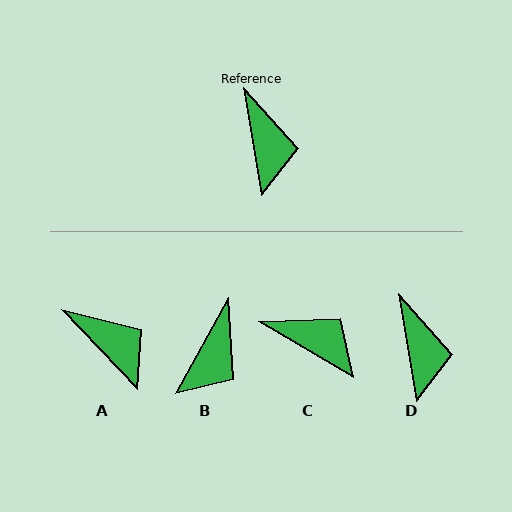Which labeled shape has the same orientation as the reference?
D.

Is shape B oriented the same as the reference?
No, it is off by about 38 degrees.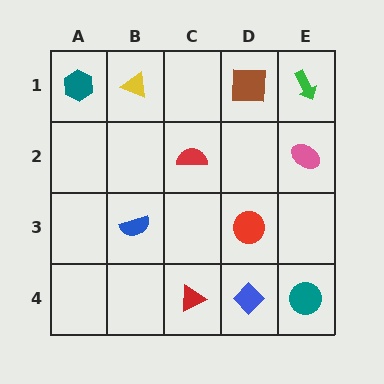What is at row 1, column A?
A teal hexagon.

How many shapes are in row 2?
2 shapes.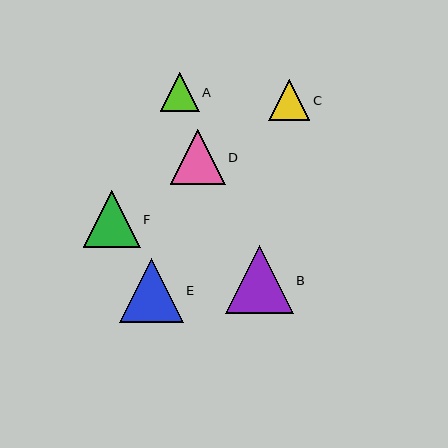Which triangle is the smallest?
Triangle A is the smallest with a size of approximately 39 pixels.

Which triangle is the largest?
Triangle B is the largest with a size of approximately 68 pixels.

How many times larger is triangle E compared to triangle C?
Triangle E is approximately 1.6 times the size of triangle C.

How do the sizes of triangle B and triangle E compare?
Triangle B and triangle E are approximately the same size.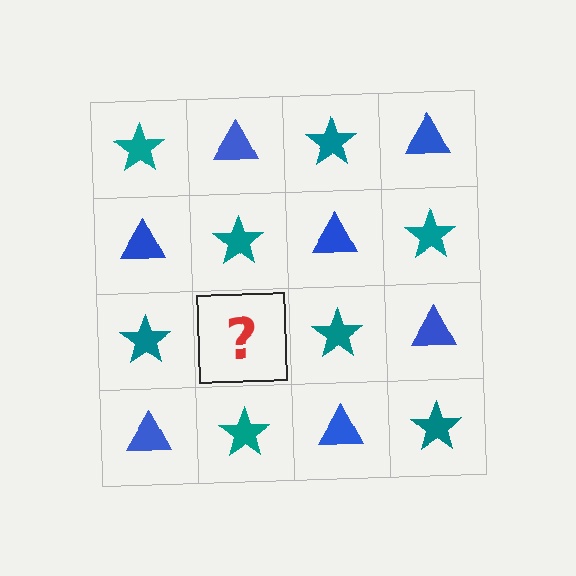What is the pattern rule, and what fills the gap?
The rule is that it alternates teal star and blue triangle in a checkerboard pattern. The gap should be filled with a blue triangle.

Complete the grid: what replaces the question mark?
The question mark should be replaced with a blue triangle.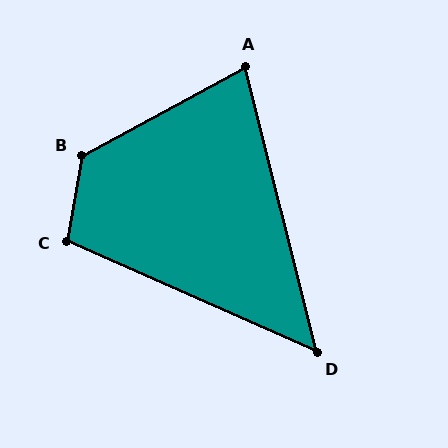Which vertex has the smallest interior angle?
D, at approximately 52 degrees.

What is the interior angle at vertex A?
Approximately 76 degrees (acute).